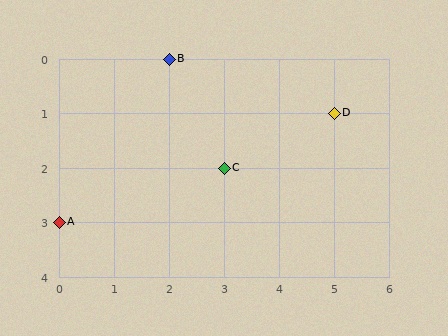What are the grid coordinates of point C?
Point C is at grid coordinates (3, 2).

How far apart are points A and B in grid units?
Points A and B are 2 columns and 3 rows apart (about 3.6 grid units diagonally).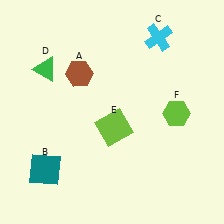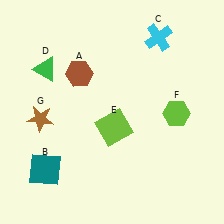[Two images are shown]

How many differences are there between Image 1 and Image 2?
There is 1 difference between the two images.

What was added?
A brown star (G) was added in Image 2.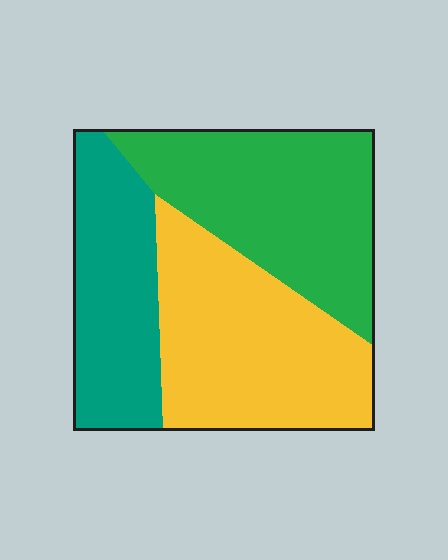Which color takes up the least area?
Teal, at roughly 25%.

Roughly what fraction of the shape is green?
Green covers 36% of the shape.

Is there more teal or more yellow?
Yellow.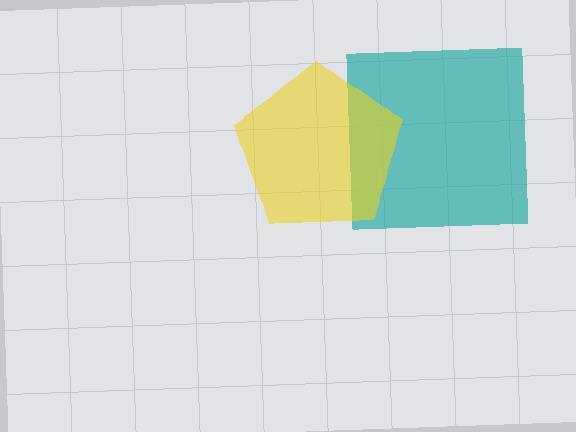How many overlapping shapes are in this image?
There are 2 overlapping shapes in the image.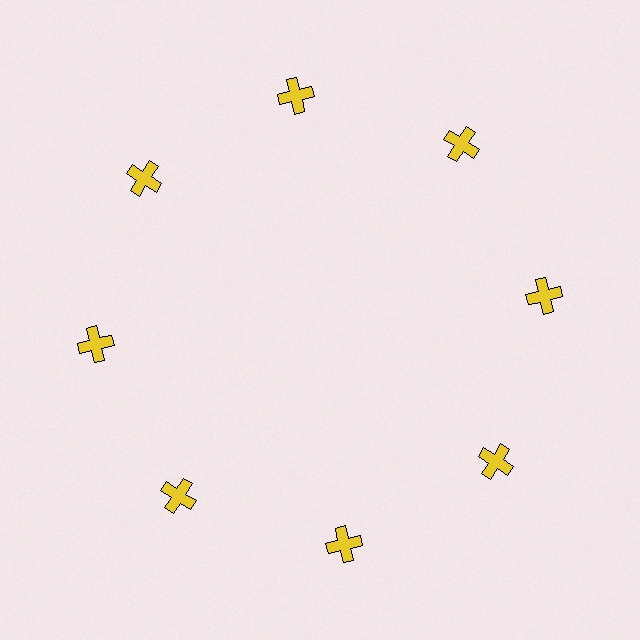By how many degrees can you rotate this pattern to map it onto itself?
The pattern maps onto itself every 45 degrees of rotation.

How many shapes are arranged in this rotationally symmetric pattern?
There are 8 shapes, arranged in 8 groups of 1.